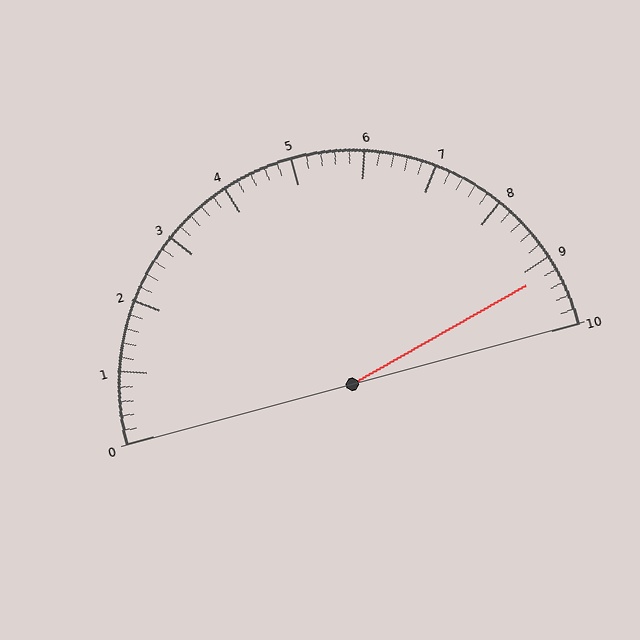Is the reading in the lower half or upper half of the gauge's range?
The reading is in the upper half of the range (0 to 10).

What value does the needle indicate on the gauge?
The needle indicates approximately 9.2.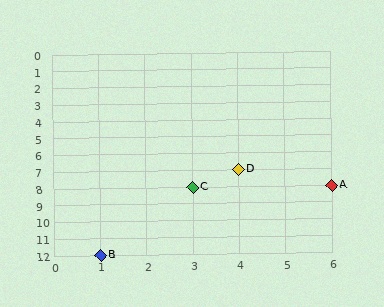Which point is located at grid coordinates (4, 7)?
Point D is at (4, 7).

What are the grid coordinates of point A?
Point A is at grid coordinates (6, 8).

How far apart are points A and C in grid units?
Points A and C are 3 columns apart.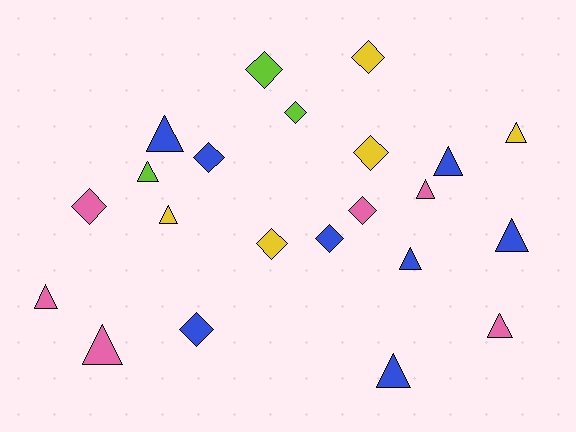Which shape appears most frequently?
Triangle, with 12 objects.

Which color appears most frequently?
Blue, with 8 objects.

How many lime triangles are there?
There is 1 lime triangle.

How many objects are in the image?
There are 22 objects.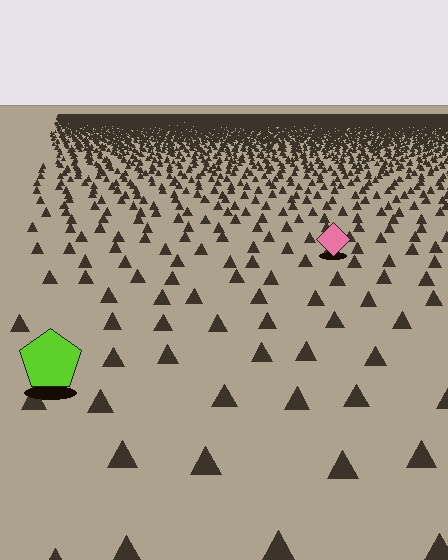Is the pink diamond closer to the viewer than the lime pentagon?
No. The lime pentagon is closer — you can tell from the texture gradient: the ground texture is coarser near it.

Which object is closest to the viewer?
The lime pentagon is closest. The texture marks near it are larger and more spread out.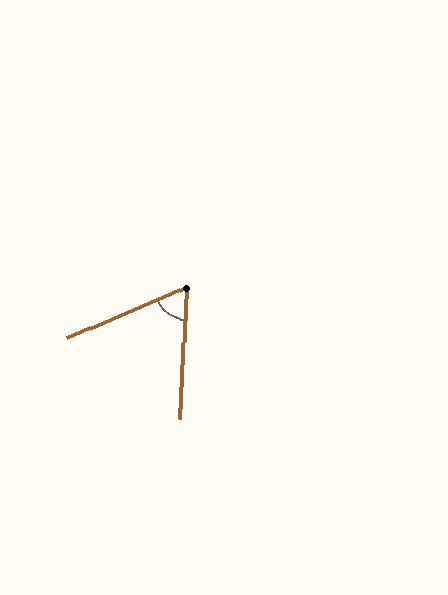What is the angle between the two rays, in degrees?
Approximately 64 degrees.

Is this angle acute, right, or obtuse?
It is acute.